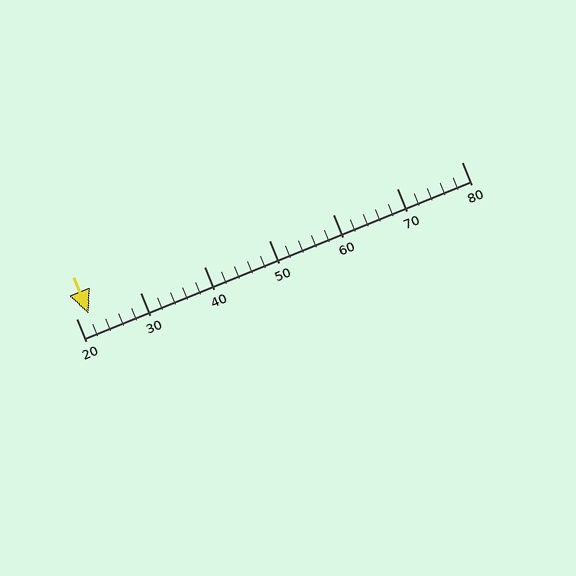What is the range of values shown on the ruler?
The ruler shows values from 20 to 80.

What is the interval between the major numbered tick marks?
The major tick marks are spaced 10 units apart.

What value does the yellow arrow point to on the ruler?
The yellow arrow points to approximately 22.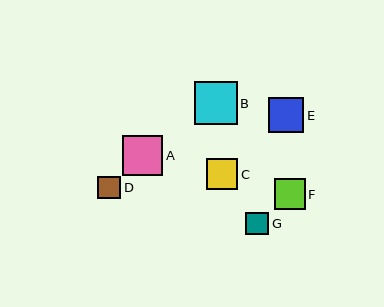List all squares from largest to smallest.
From largest to smallest: B, A, E, F, C, G, D.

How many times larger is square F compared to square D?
Square F is approximately 1.4 times the size of square D.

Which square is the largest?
Square B is the largest with a size of approximately 42 pixels.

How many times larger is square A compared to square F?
Square A is approximately 1.3 times the size of square F.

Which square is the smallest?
Square D is the smallest with a size of approximately 23 pixels.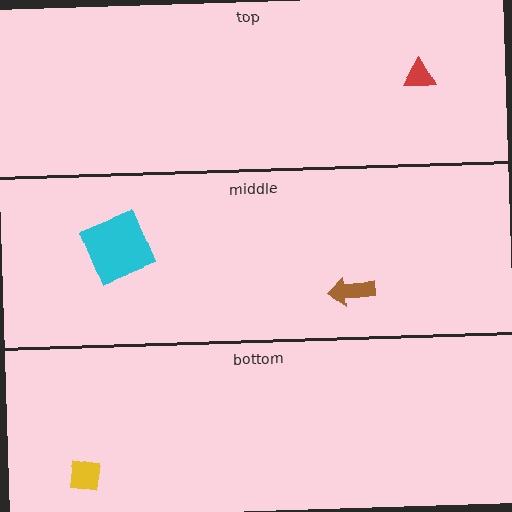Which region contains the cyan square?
The middle region.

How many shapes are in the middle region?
2.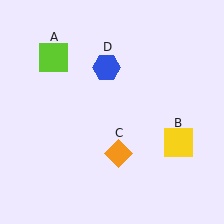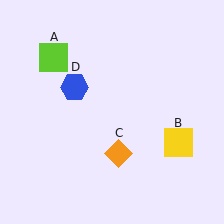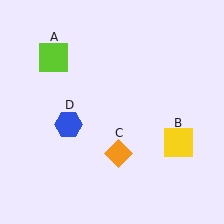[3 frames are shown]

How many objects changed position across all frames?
1 object changed position: blue hexagon (object D).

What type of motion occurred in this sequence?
The blue hexagon (object D) rotated counterclockwise around the center of the scene.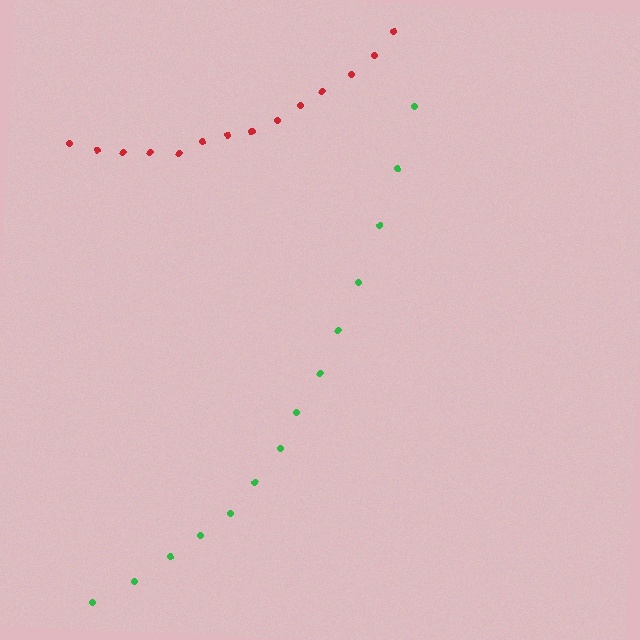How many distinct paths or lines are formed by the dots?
There are 2 distinct paths.